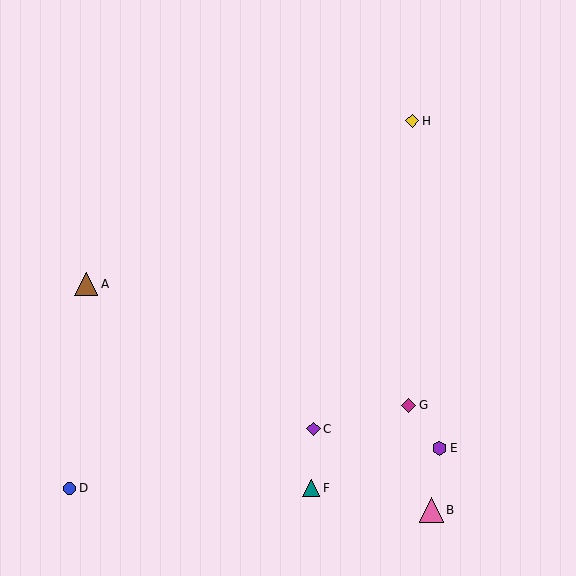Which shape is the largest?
The pink triangle (labeled B) is the largest.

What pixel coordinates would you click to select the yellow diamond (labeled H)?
Click at (412, 121) to select the yellow diamond H.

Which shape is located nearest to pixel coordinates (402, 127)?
The yellow diamond (labeled H) at (412, 121) is nearest to that location.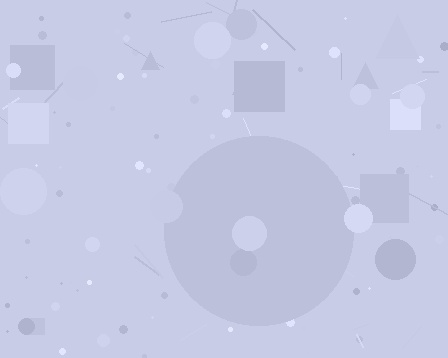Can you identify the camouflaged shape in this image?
The camouflaged shape is a circle.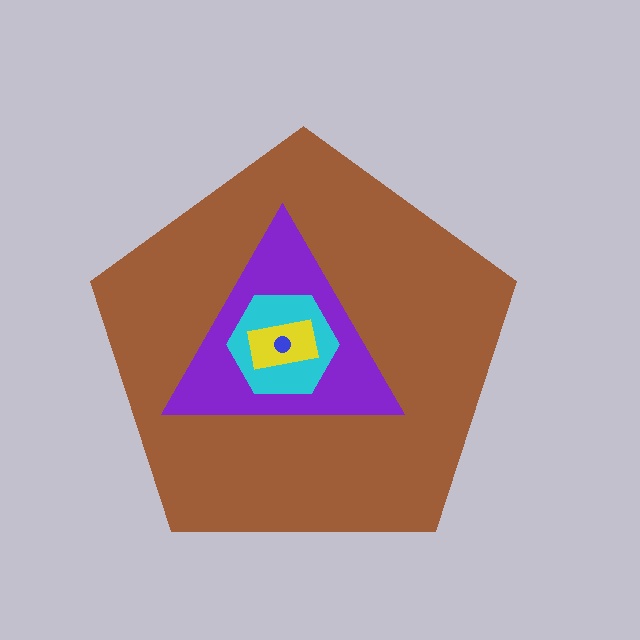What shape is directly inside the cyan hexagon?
The yellow rectangle.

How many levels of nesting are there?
5.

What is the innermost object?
The blue circle.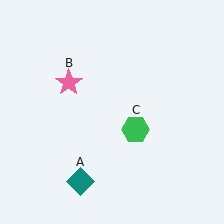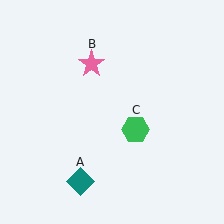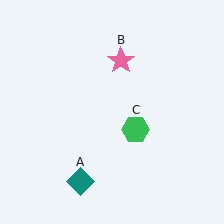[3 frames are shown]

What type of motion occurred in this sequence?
The pink star (object B) rotated clockwise around the center of the scene.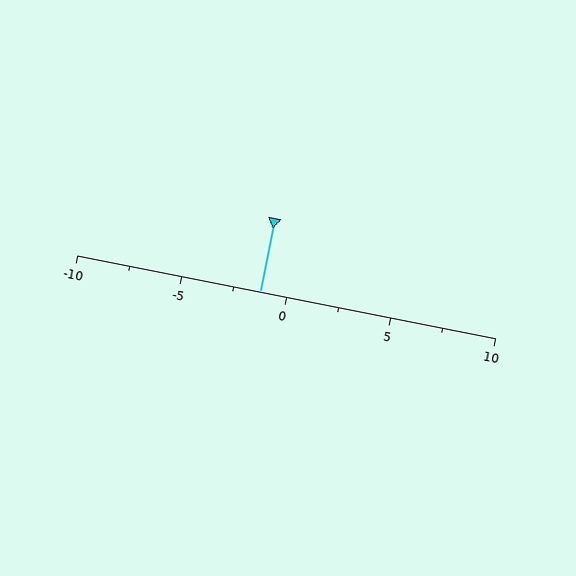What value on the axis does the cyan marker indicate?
The marker indicates approximately -1.2.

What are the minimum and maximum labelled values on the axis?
The axis runs from -10 to 10.